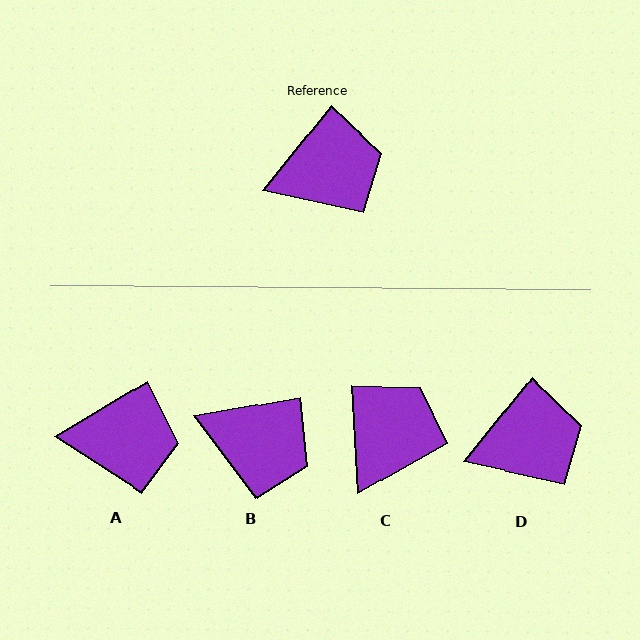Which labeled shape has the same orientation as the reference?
D.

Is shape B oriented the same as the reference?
No, it is off by about 41 degrees.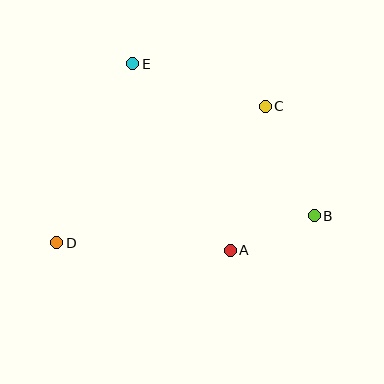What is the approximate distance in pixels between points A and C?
The distance between A and C is approximately 148 pixels.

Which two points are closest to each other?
Points A and B are closest to each other.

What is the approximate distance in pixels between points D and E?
The distance between D and E is approximately 195 pixels.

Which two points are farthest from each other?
Points B and D are farthest from each other.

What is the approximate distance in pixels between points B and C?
The distance between B and C is approximately 120 pixels.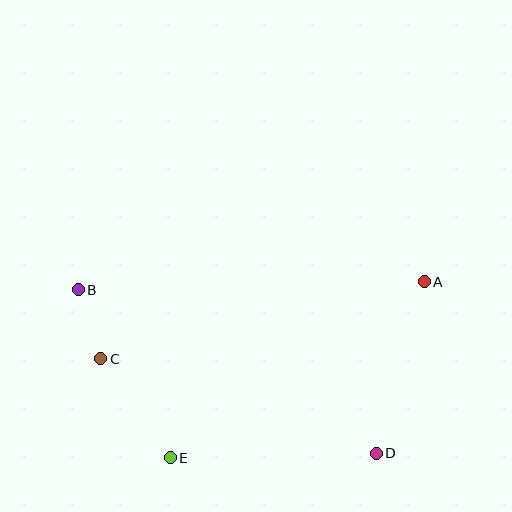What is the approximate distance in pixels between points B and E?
The distance between B and E is approximately 191 pixels.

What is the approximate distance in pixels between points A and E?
The distance between A and E is approximately 309 pixels.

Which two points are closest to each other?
Points B and C are closest to each other.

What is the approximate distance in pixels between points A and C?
The distance between A and C is approximately 333 pixels.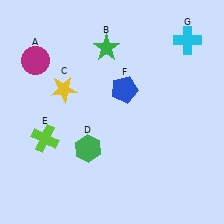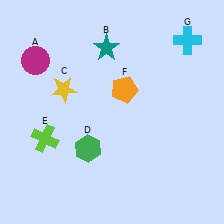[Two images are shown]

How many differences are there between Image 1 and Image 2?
There are 2 differences between the two images.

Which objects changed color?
B changed from green to teal. F changed from blue to orange.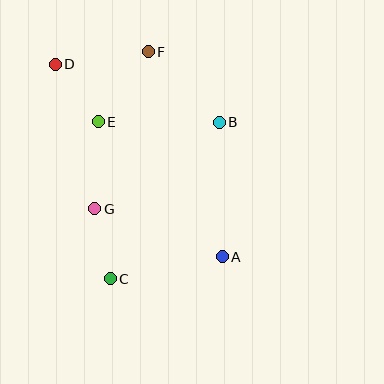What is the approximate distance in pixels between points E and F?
The distance between E and F is approximately 86 pixels.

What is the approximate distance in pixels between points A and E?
The distance between A and E is approximately 183 pixels.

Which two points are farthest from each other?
Points A and D are farthest from each other.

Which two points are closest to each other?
Points C and G are closest to each other.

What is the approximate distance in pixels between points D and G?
The distance between D and G is approximately 150 pixels.